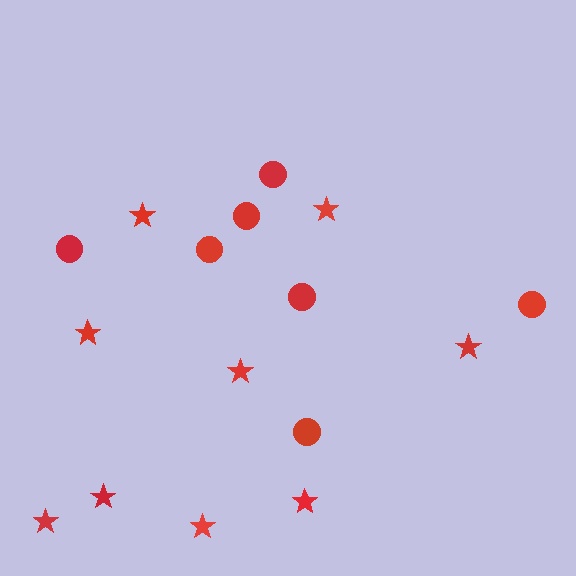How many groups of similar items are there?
There are 2 groups: one group of circles (7) and one group of stars (9).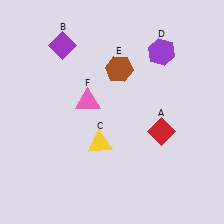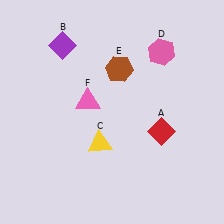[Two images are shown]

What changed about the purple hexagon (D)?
In Image 1, D is purple. In Image 2, it changed to pink.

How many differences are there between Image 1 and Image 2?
There is 1 difference between the two images.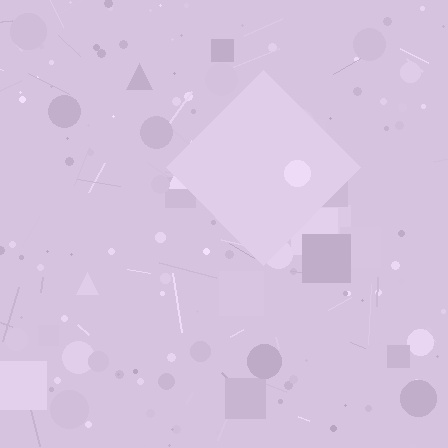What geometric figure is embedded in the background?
A diamond is embedded in the background.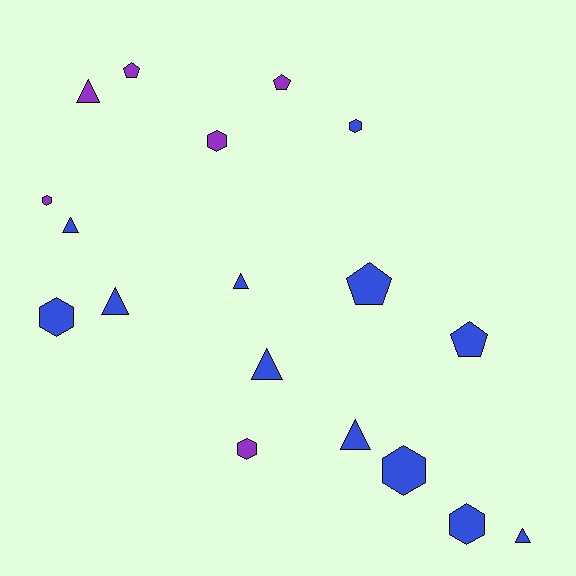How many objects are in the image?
There are 18 objects.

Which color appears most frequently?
Blue, with 12 objects.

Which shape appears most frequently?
Hexagon, with 7 objects.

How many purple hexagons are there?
There are 3 purple hexagons.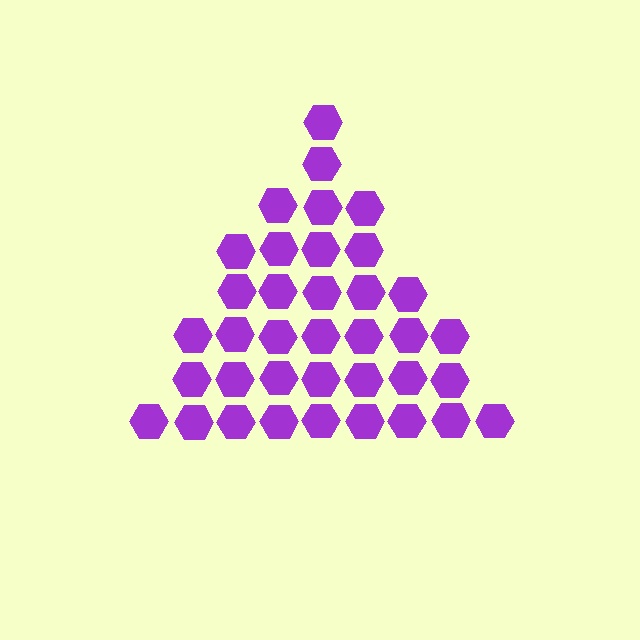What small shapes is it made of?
It is made of small hexagons.